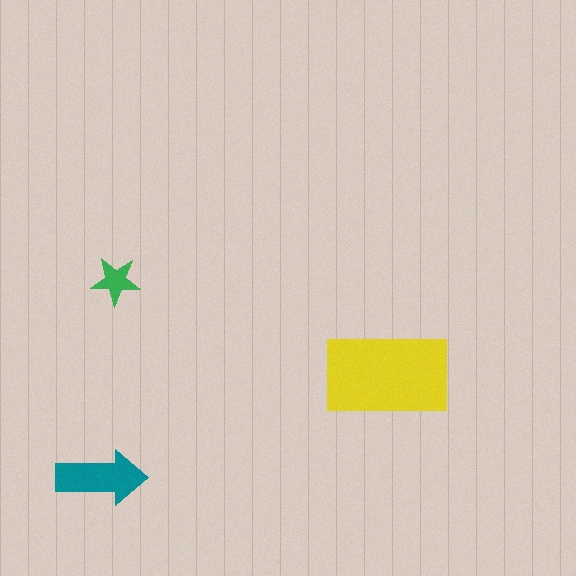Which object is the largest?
The yellow rectangle.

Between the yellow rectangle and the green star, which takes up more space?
The yellow rectangle.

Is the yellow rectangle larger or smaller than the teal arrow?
Larger.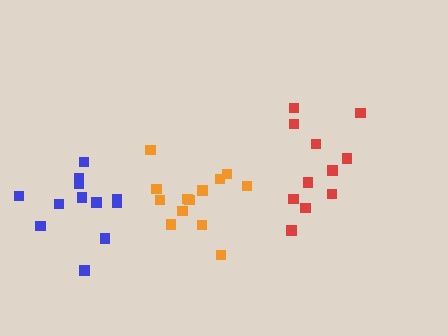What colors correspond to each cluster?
The clusters are colored: red, blue, orange.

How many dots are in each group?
Group 1: 11 dots, Group 2: 12 dots, Group 3: 13 dots (36 total).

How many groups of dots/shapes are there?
There are 3 groups.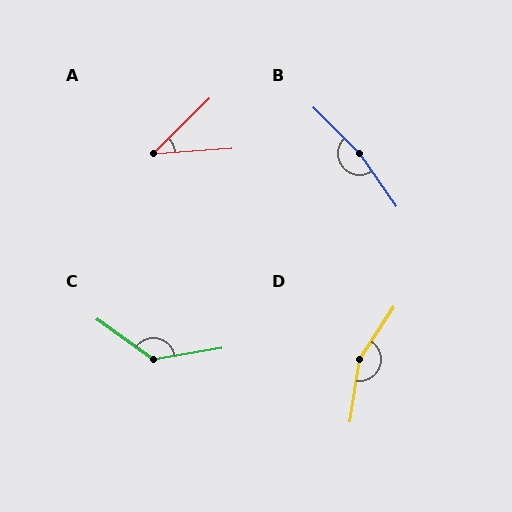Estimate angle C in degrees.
Approximately 135 degrees.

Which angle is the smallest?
A, at approximately 41 degrees.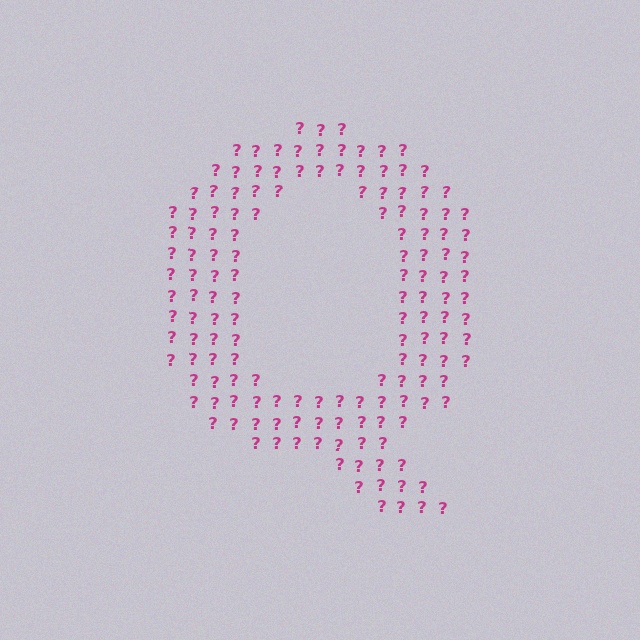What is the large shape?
The large shape is the letter Q.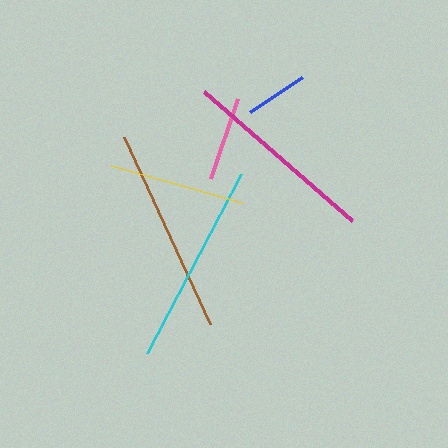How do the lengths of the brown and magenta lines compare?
The brown and magenta lines are approximately the same length.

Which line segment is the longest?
The brown line is the longest at approximately 206 pixels.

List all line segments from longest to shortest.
From longest to shortest: brown, cyan, magenta, yellow, pink, blue.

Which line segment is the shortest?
The blue line is the shortest at approximately 63 pixels.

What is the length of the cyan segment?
The cyan segment is approximately 202 pixels long.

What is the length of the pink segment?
The pink segment is approximately 85 pixels long.